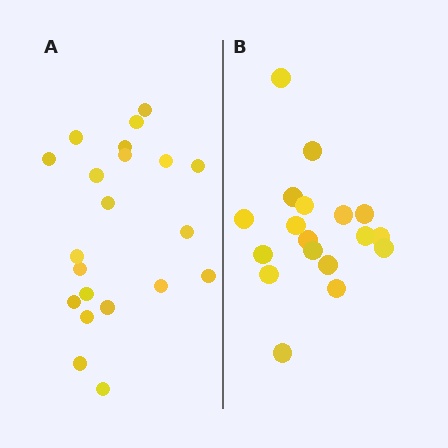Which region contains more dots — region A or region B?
Region A (the left region) has more dots.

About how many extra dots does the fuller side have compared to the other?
Region A has just a few more — roughly 2 or 3 more dots than region B.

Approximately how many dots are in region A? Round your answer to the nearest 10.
About 20 dots. (The exact count is 21, which rounds to 20.)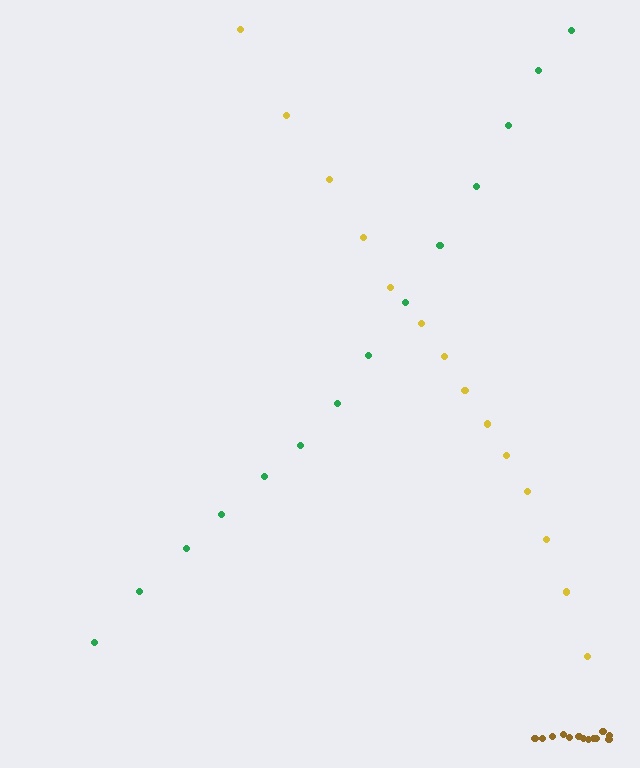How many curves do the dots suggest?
There are 3 distinct paths.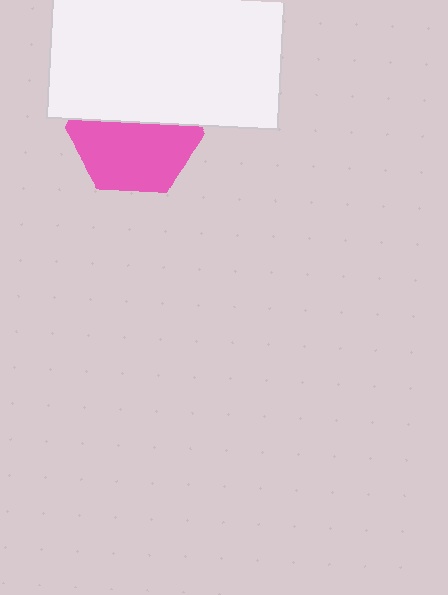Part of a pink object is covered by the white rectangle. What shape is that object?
It is a hexagon.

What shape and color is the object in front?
The object in front is a white rectangle.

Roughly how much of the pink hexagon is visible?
About half of it is visible (roughly 57%).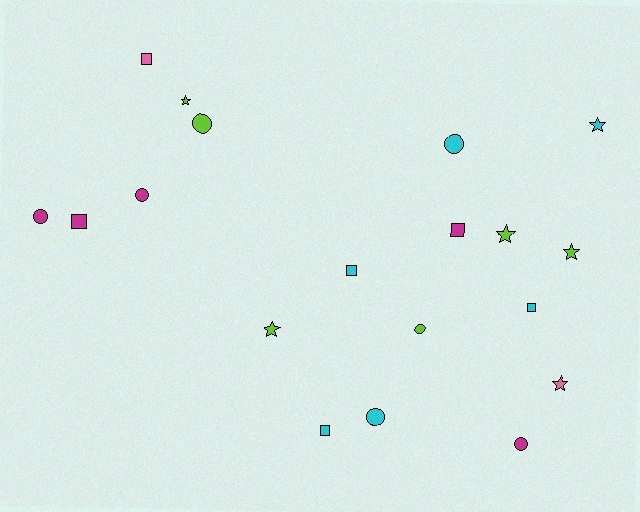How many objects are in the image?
There are 19 objects.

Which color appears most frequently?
Lime, with 6 objects.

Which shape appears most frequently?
Circle, with 7 objects.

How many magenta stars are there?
There are no magenta stars.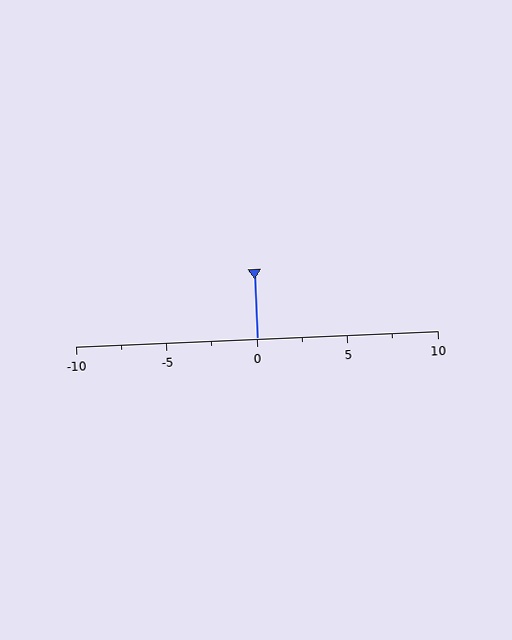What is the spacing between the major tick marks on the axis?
The major ticks are spaced 5 apart.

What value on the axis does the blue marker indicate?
The marker indicates approximately 0.